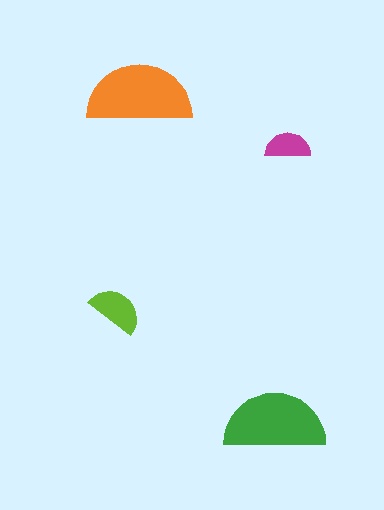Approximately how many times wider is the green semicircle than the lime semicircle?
About 2 times wider.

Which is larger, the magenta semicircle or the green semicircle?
The green one.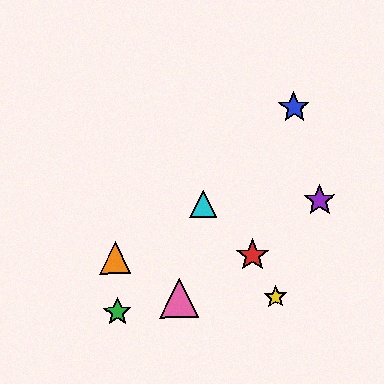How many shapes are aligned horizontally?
2 shapes (the red star, the orange triangle) are aligned horizontally.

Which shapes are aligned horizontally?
The red star, the orange triangle are aligned horizontally.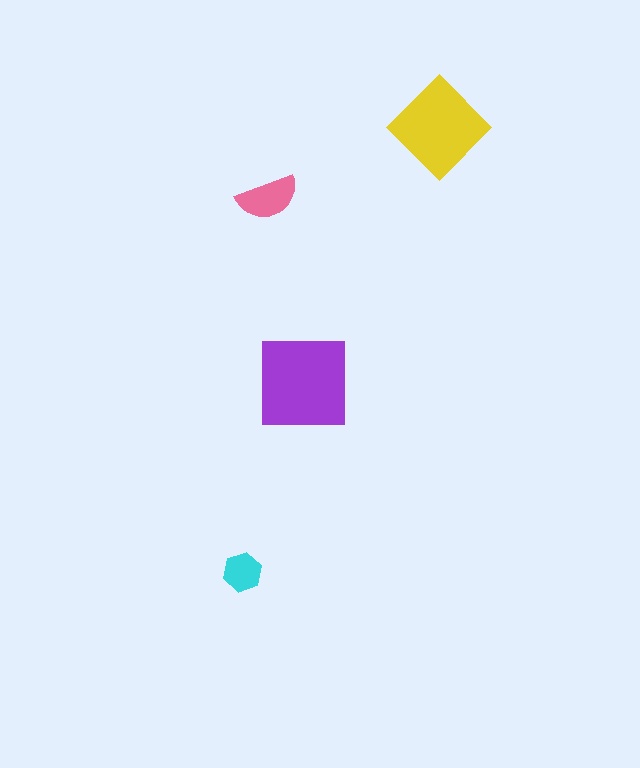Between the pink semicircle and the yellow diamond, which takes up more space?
The yellow diamond.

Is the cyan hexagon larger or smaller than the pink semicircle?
Smaller.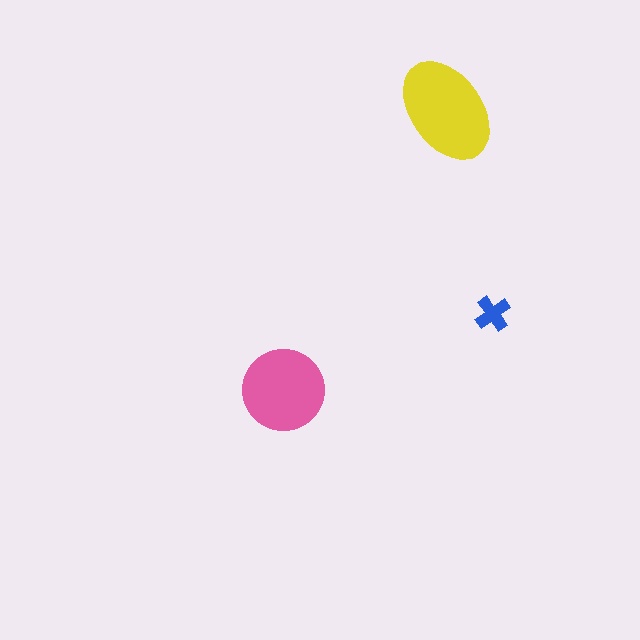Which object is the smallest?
The blue cross.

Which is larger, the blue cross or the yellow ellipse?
The yellow ellipse.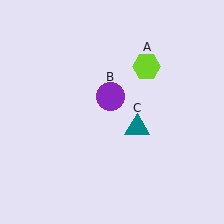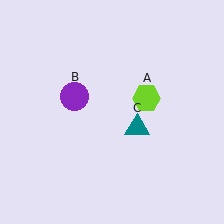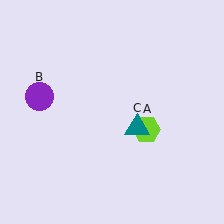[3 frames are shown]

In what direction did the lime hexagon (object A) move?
The lime hexagon (object A) moved down.